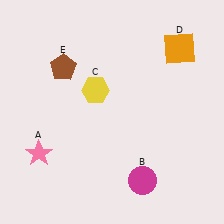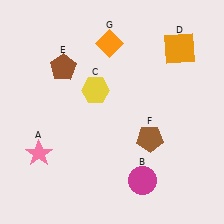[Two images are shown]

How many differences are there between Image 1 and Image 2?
There are 2 differences between the two images.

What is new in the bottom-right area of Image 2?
A brown pentagon (F) was added in the bottom-right area of Image 2.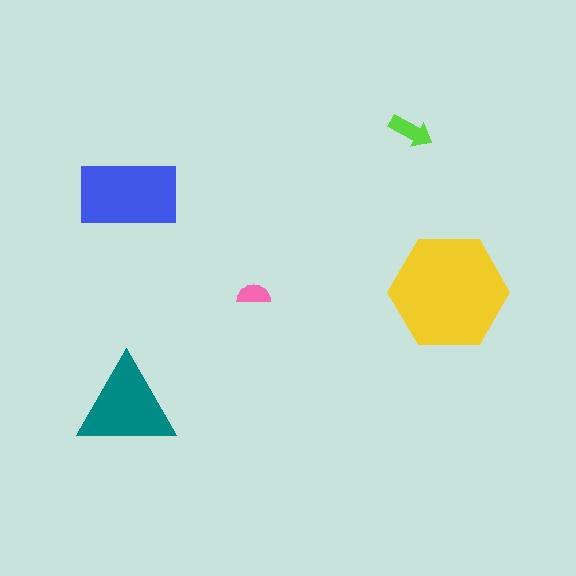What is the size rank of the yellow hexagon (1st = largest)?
1st.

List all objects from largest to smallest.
The yellow hexagon, the blue rectangle, the teal triangle, the lime arrow, the pink semicircle.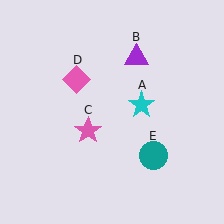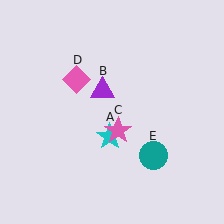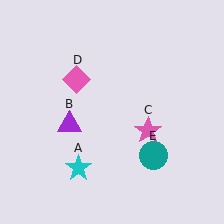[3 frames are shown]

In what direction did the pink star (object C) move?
The pink star (object C) moved right.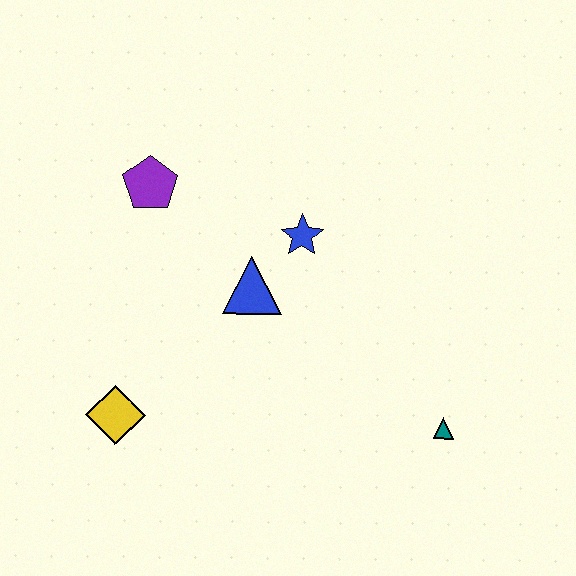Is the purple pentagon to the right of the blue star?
No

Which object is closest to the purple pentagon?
The blue triangle is closest to the purple pentagon.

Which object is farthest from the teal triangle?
The purple pentagon is farthest from the teal triangle.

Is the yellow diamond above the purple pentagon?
No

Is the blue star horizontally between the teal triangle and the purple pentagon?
Yes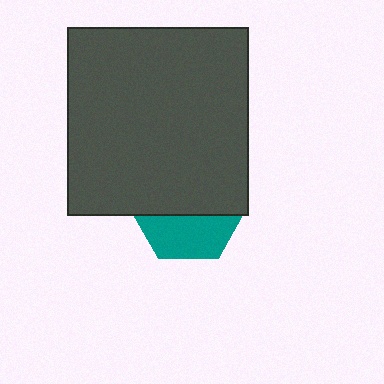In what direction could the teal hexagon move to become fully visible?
The teal hexagon could move down. That would shift it out from behind the dark gray rectangle entirely.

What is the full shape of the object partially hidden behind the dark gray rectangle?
The partially hidden object is a teal hexagon.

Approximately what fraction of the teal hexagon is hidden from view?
Roughly 60% of the teal hexagon is hidden behind the dark gray rectangle.